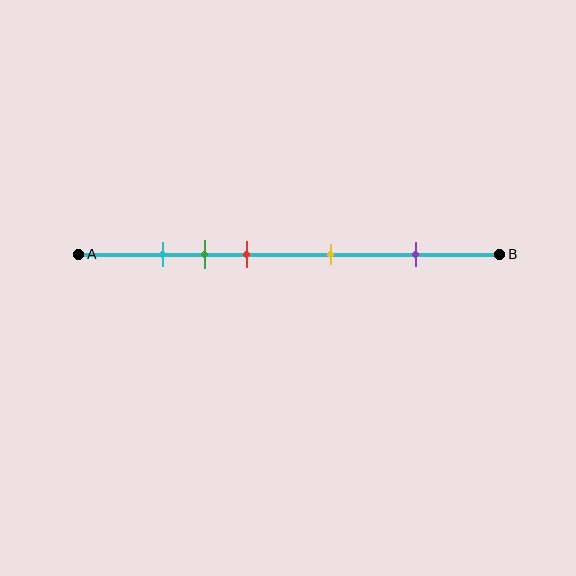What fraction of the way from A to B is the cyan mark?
The cyan mark is approximately 20% (0.2) of the way from A to B.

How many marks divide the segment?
There are 5 marks dividing the segment.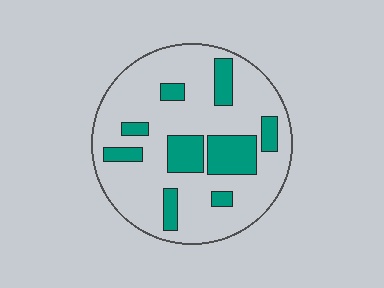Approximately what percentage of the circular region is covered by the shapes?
Approximately 25%.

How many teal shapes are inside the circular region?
9.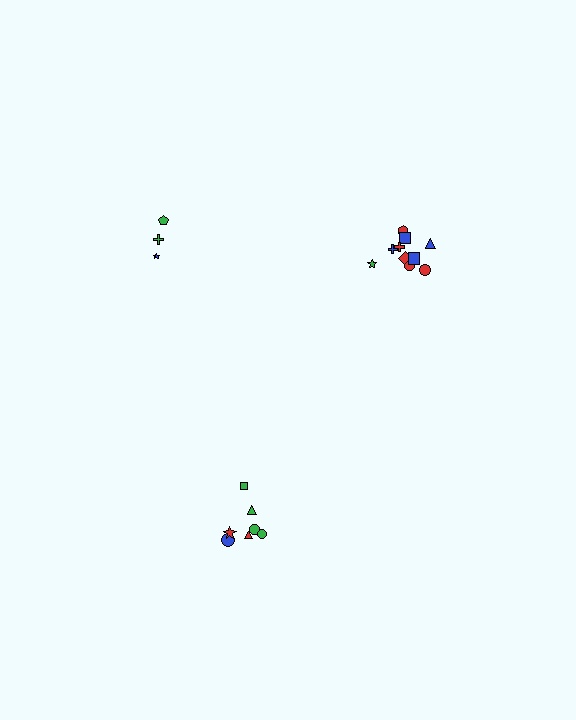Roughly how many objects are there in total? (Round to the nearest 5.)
Roughly 20 objects in total.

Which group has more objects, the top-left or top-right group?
The top-right group.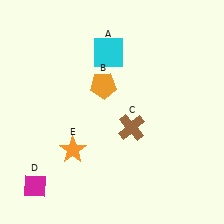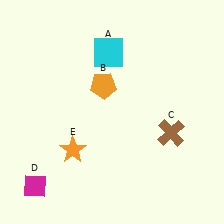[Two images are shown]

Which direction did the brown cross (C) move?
The brown cross (C) moved right.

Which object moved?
The brown cross (C) moved right.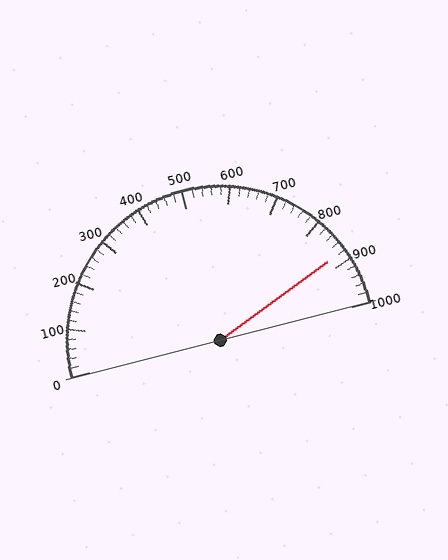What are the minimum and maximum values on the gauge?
The gauge ranges from 0 to 1000.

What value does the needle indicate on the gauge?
The needle indicates approximately 880.